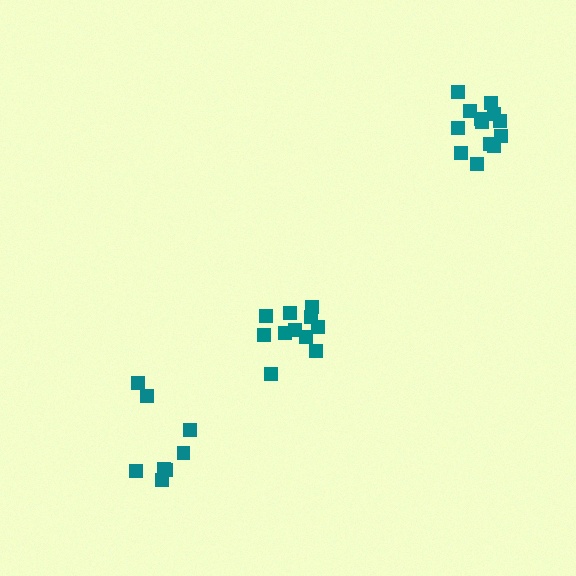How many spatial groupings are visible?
There are 3 spatial groupings.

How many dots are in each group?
Group 1: 8 dots, Group 2: 11 dots, Group 3: 13 dots (32 total).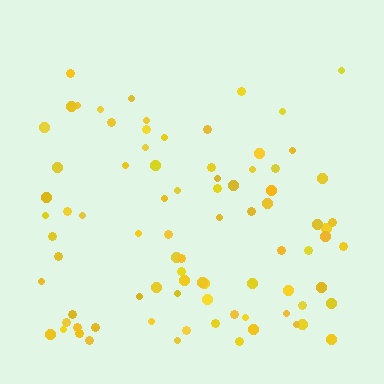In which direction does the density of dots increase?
From top to bottom, with the bottom side densest.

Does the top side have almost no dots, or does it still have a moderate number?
Still a moderate number, just noticeably fewer than the bottom.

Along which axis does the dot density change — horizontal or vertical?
Vertical.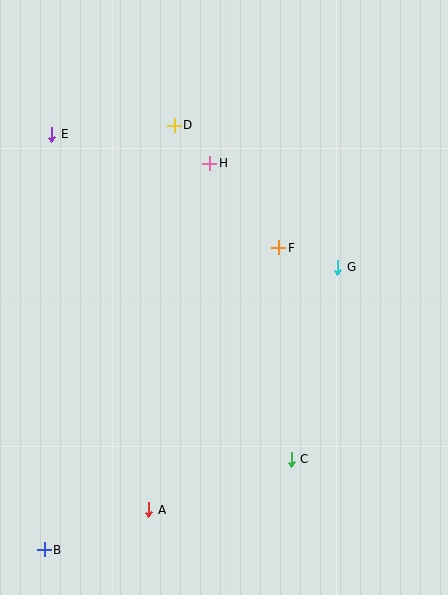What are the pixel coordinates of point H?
Point H is at (210, 163).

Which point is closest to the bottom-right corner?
Point C is closest to the bottom-right corner.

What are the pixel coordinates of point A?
Point A is at (149, 510).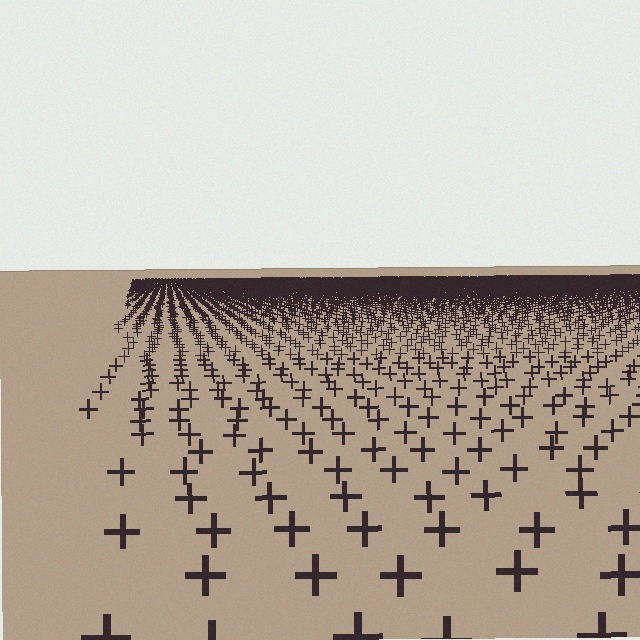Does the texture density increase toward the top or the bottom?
Density increases toward the top.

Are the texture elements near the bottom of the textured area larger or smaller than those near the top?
Larger. Near the bottom, elements are closer to the viewer and appear at a bigger on-screen size.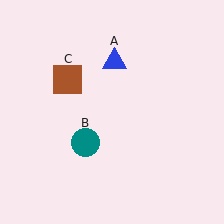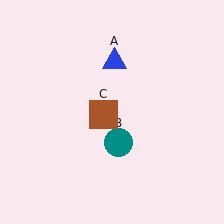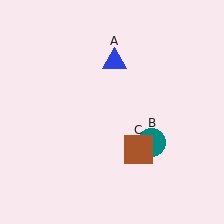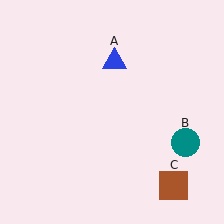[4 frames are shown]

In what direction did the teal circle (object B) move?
The teal circle (object B) moved right.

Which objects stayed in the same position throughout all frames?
Blue triangle (object A) remained stationary.